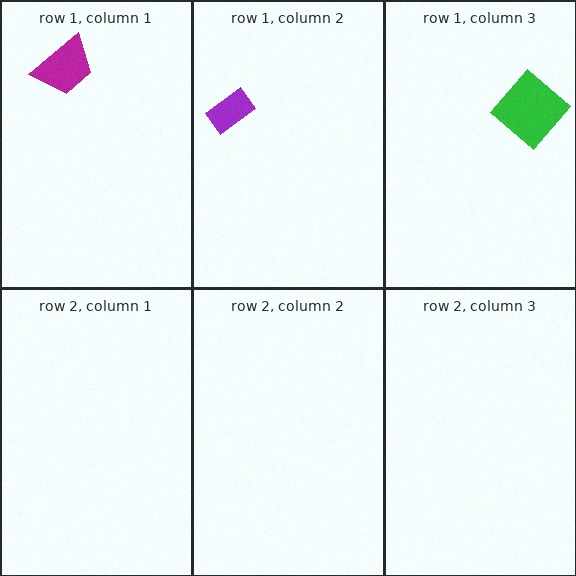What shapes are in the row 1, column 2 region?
The purple rectangle.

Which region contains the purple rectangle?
The row 1, column 2 region.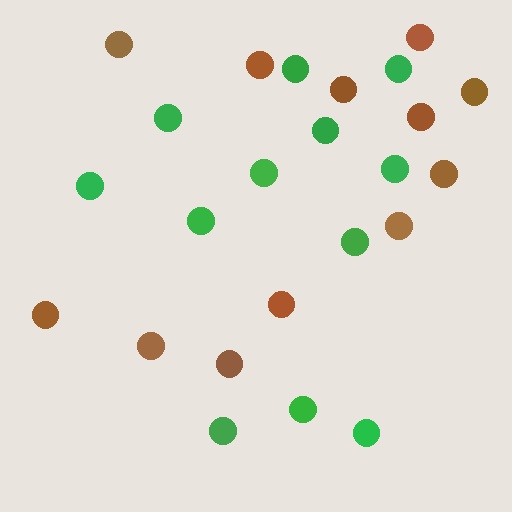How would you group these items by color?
There are 2 groups: one group of green circles (12) and one group of brown circles (12).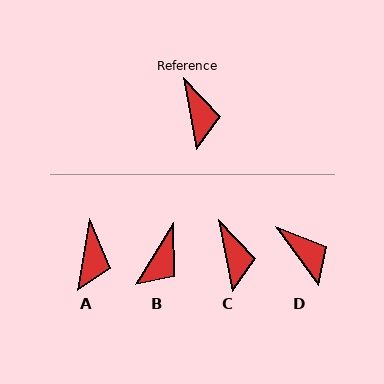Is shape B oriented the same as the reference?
No, it is off by about 42 degrees.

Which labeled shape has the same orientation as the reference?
C.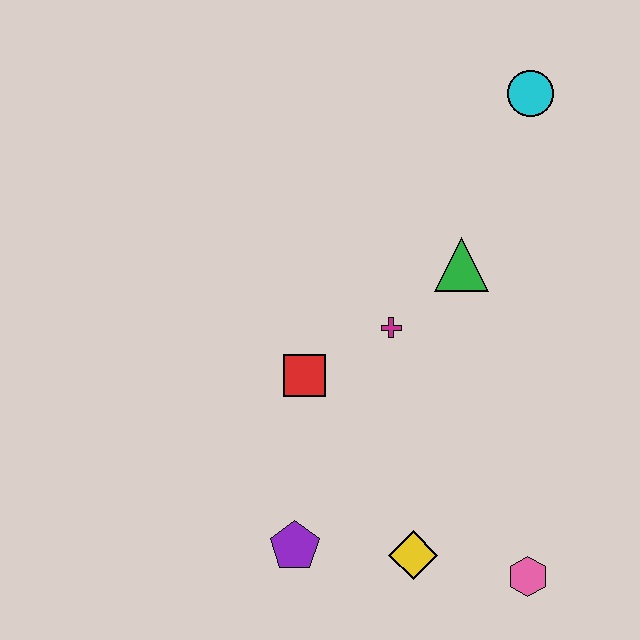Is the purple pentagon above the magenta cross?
No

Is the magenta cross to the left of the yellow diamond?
Yes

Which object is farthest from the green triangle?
The purple pentagon is farthest from the green triangle.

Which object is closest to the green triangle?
The magenta cross is closest to the green triangle.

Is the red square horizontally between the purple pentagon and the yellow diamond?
Yes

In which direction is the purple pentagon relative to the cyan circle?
The purple pentagon is below the cyan circle.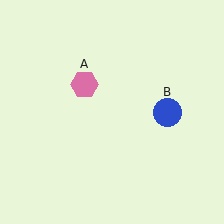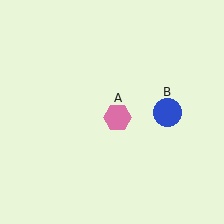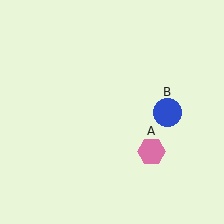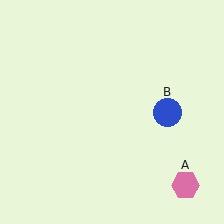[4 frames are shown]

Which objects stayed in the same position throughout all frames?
Blue circle (object B) remained stationary.